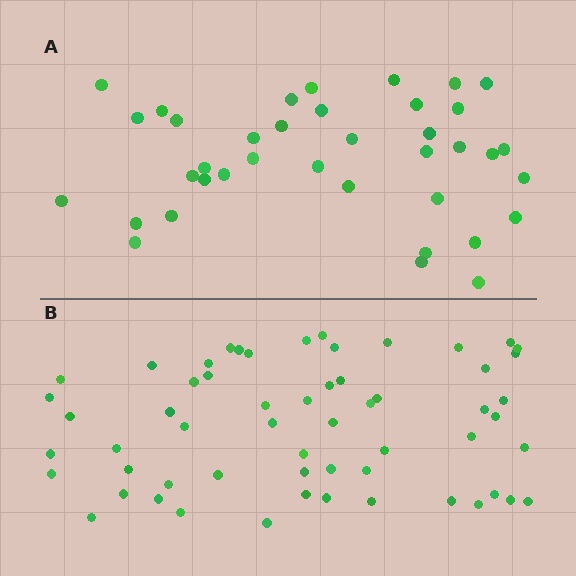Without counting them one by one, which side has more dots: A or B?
Region B (the bottom region) has more dots.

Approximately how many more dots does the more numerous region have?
Region B has approximately 20 more dots than region A.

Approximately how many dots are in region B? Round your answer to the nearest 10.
About 60 dots. (The exact count is 58, which rounds to 60.)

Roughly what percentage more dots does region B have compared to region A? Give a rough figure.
About 55% more.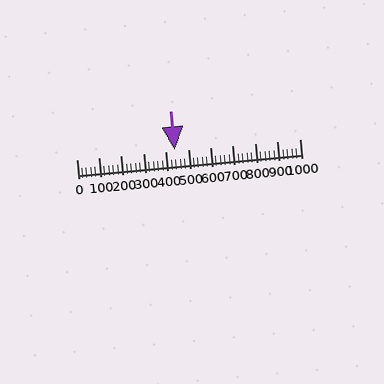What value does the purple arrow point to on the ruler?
The purple arrow points to approximately 440.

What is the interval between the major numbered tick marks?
The major tick marks are spaced 100 units apart.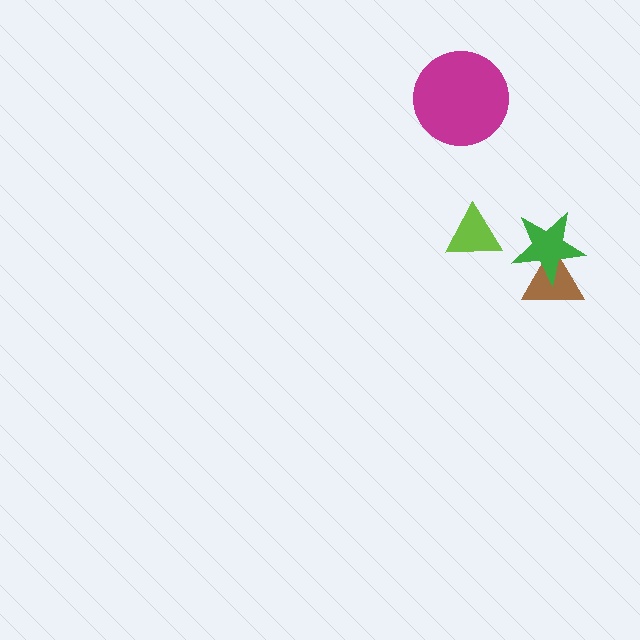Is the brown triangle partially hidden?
Yes, it is partially covered by another shape.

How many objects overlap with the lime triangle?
0 objects overlap with the lime triangle.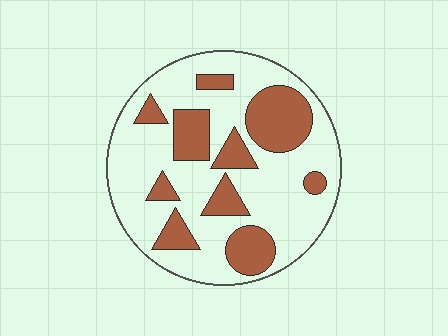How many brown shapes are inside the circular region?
10.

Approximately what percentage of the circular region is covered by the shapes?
Approximately 30%.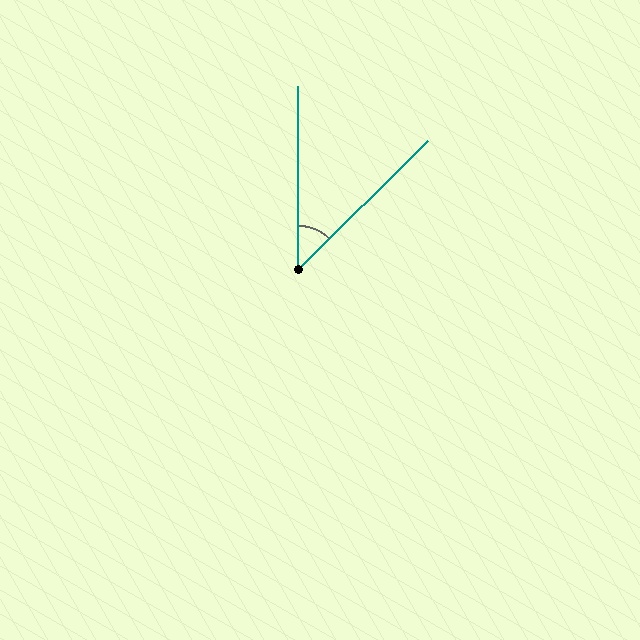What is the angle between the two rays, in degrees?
Approximately 45 degrees.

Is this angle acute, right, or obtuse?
It is acute.